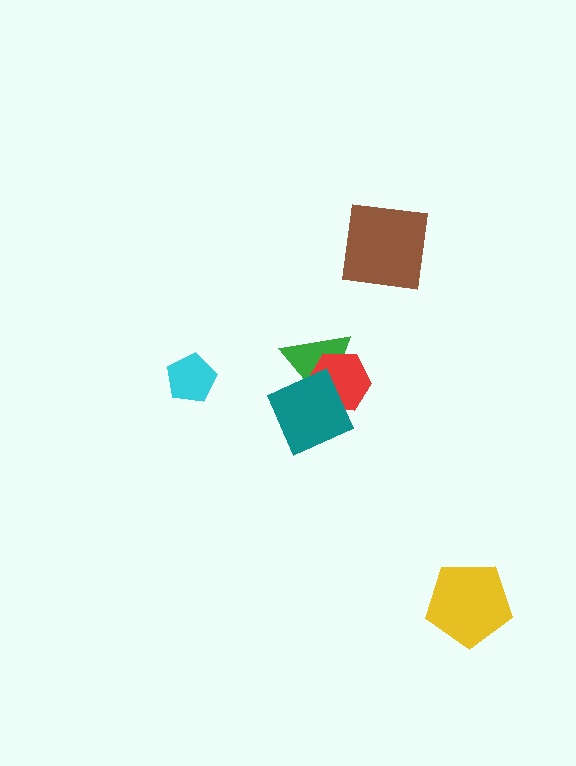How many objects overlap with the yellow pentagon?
0 objects overlap with the yellow pentagon.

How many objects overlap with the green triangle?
2 objects overlap with the green triangle.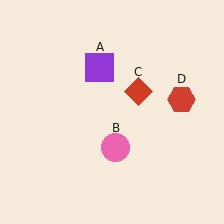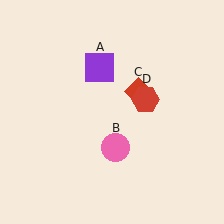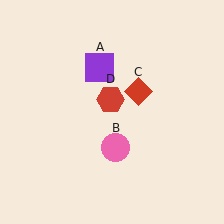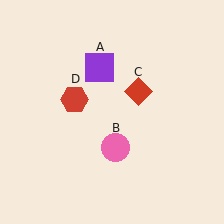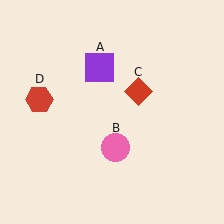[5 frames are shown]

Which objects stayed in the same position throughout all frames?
Purple square (object A) and pink circle (object B) and red diamond (object C) remained stationary.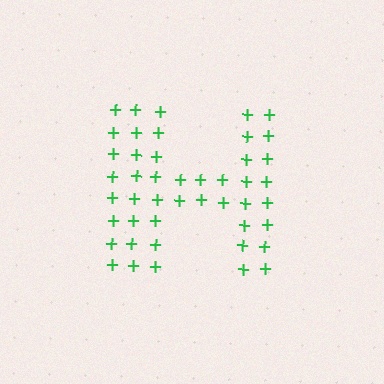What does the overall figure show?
The overall figure shows the letter H.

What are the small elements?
The small elements are plus signs.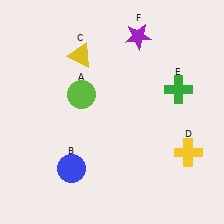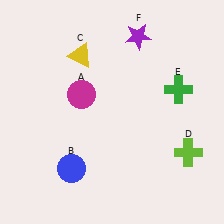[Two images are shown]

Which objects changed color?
A changed from lime to magenta. D changed from yellow to lime.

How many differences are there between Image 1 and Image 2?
There are 2 differences between the two images.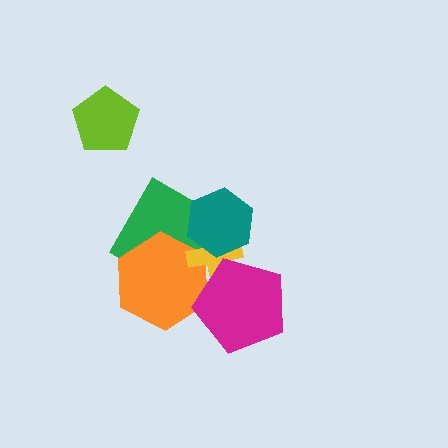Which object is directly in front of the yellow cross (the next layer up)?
The teal hexagon is directly in front of the yellow cross.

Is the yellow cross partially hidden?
Yes, it is partially covered by another shape.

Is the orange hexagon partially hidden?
Yes, it is partially covered by another shape.